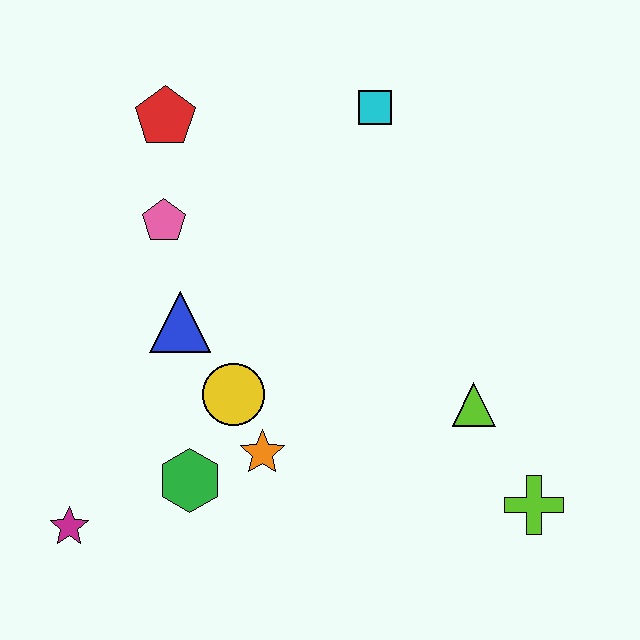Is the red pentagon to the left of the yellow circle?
Yes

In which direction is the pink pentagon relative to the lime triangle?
The pink pentagon is to the left of the lime triangle.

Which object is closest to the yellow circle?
The orange star is closest to the yellow circle.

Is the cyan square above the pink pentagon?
Yes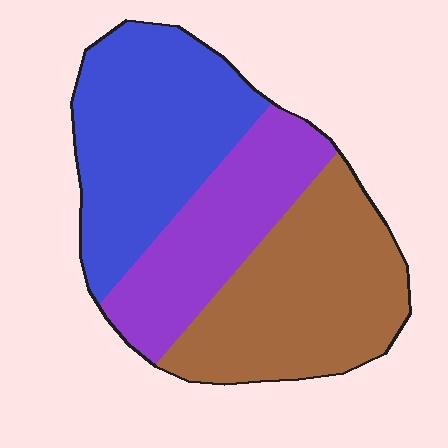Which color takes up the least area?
Purple, at roughly 25%.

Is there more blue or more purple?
Blue.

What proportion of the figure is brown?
Brown covers around 35% of the figure.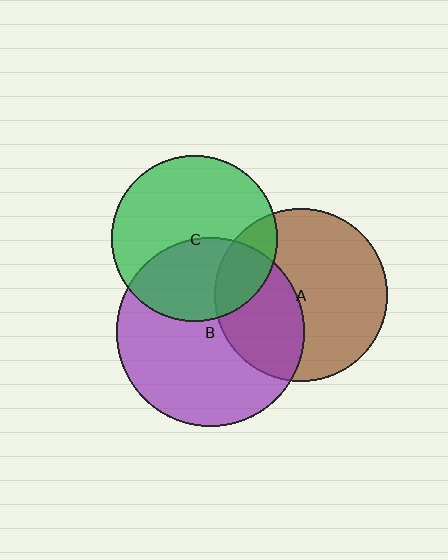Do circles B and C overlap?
Yes.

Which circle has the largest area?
Circle B (purple).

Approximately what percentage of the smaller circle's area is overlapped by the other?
Approximately 40%.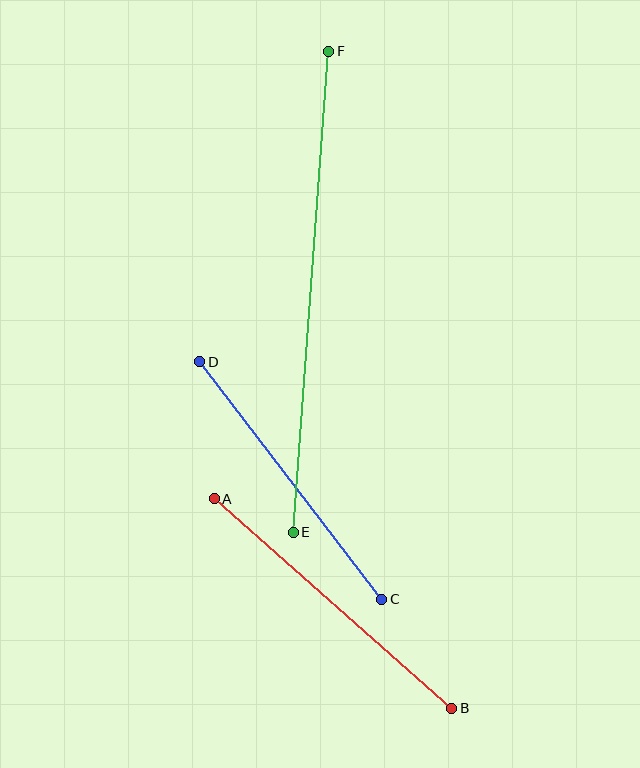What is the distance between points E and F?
The distance is approximately 482 pixels.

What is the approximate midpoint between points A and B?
The midpoint is at approximately (333, 604) pixels.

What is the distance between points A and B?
The distance is approximately 317 pixels.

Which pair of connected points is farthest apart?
Points E and F are farthest apart.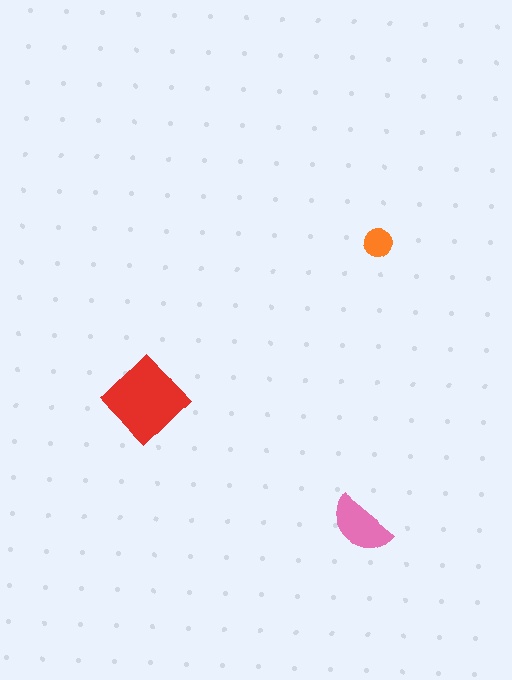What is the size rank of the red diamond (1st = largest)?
1st.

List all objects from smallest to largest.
The orange circle, the pink semicircle, the red diamond.